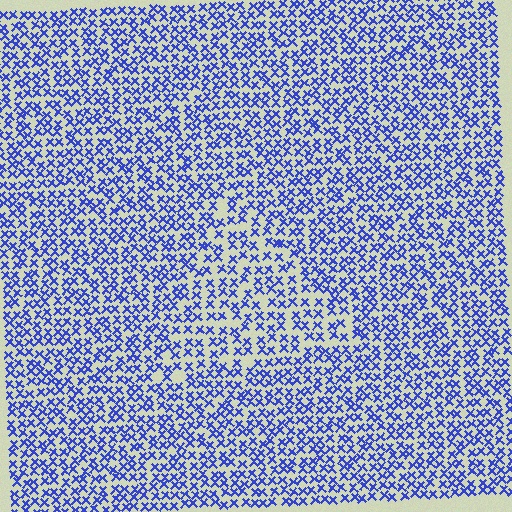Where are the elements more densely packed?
The elements are more densely packed outside the triangle boundary.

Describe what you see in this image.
The image contains small blue elements arranged at two different densities. A triangle-shaped region is visible where the elements are less densely packed than the surrounding area.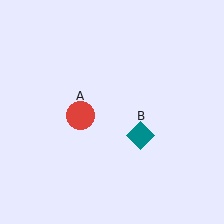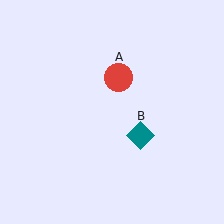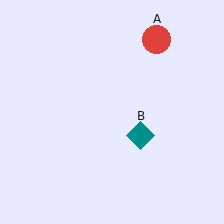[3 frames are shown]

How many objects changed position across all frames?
1 object changed position: red circle (object A).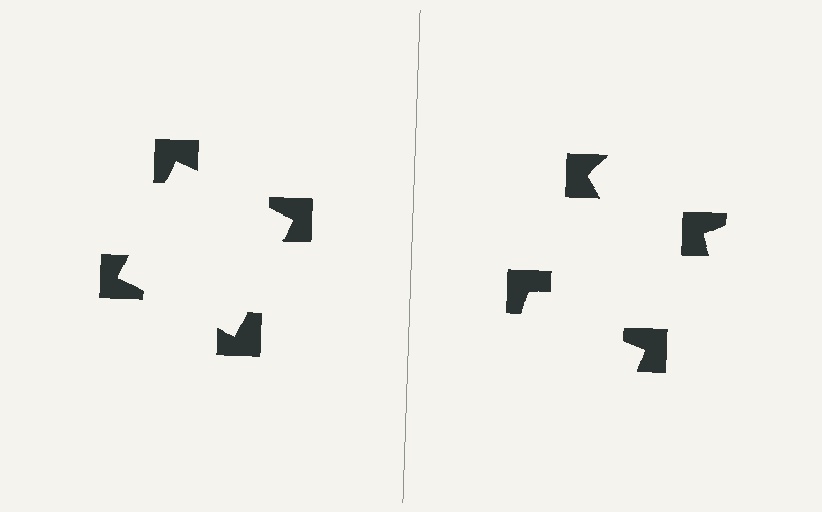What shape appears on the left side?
An illusory square.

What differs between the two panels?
The notched squares are positioned identically on both sides; only the wedge orientations differ. On the left they align to a square; on the right they are misaligned.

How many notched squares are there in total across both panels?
8 — 4 on each side.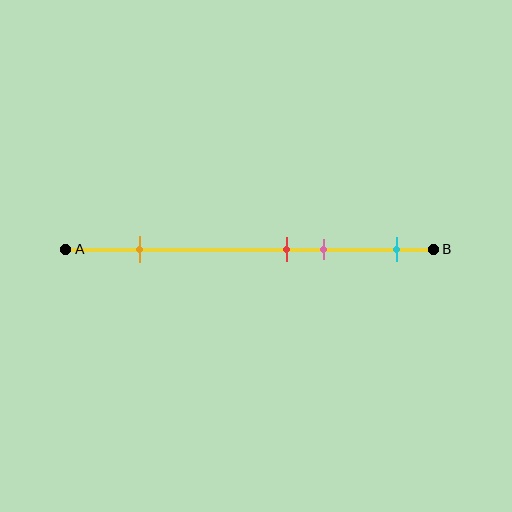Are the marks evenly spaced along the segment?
No, the marks are not evenly spaced.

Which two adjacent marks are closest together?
The red and pink marks are the closest adjacent pair.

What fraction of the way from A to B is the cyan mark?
The cyan mark is approximately 90% (0.9) of the way from A to B.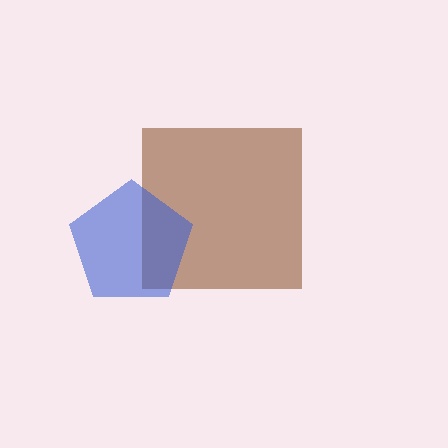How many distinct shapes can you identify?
There are 2 distinct shapes: a brown square, a blue pentagon.